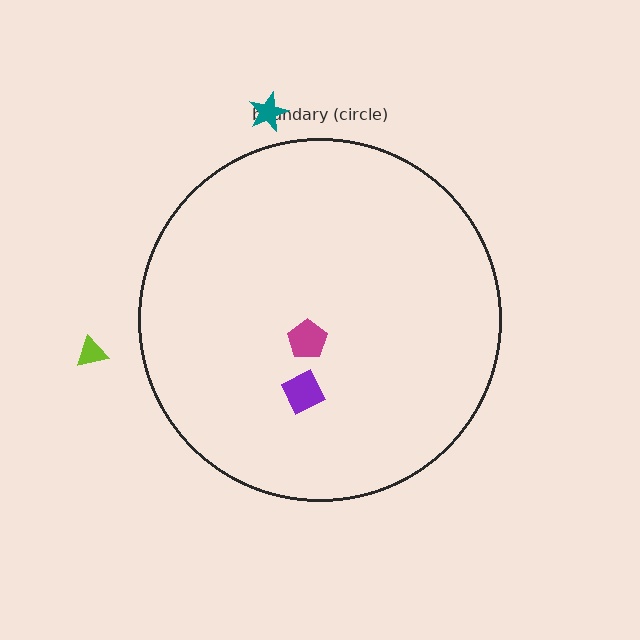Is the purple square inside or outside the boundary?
Inside.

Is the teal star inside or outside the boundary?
Outside.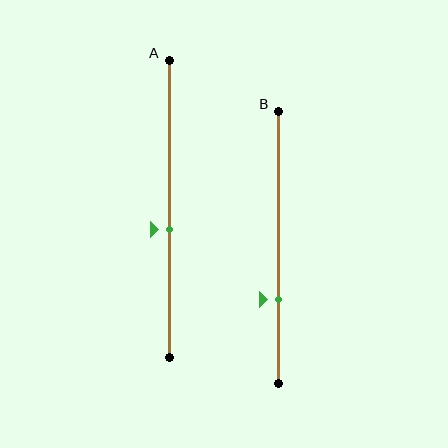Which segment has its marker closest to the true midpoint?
Segment A has its marker closest to the true midpoint.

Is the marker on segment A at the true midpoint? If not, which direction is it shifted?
No, the marker on segment A is shifted downward by about 7% of the segment length.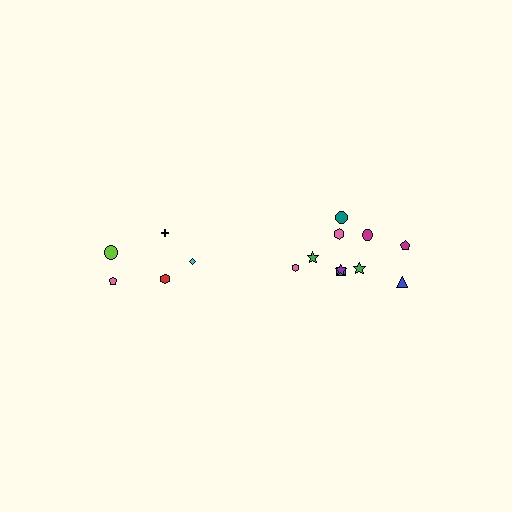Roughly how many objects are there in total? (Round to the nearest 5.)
Roughly 15 objects in total.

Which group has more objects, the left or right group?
The right group.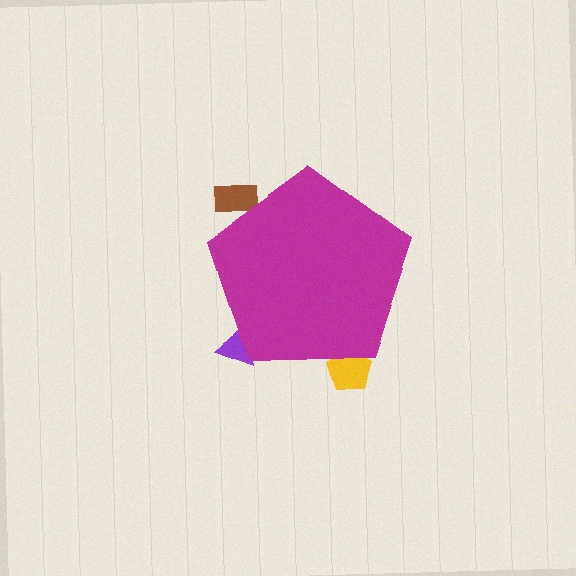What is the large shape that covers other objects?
A magenta pentagon.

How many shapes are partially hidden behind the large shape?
3 shapes are partially hidden.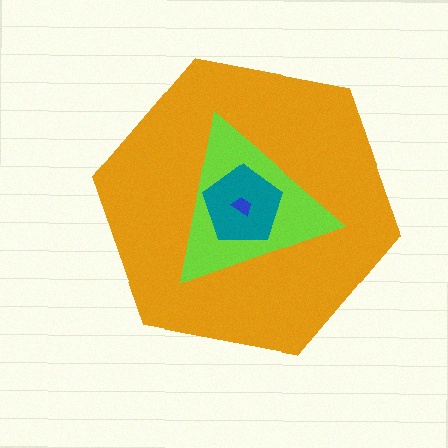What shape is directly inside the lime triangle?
The teal pentagon.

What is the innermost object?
The blue trapezoid.